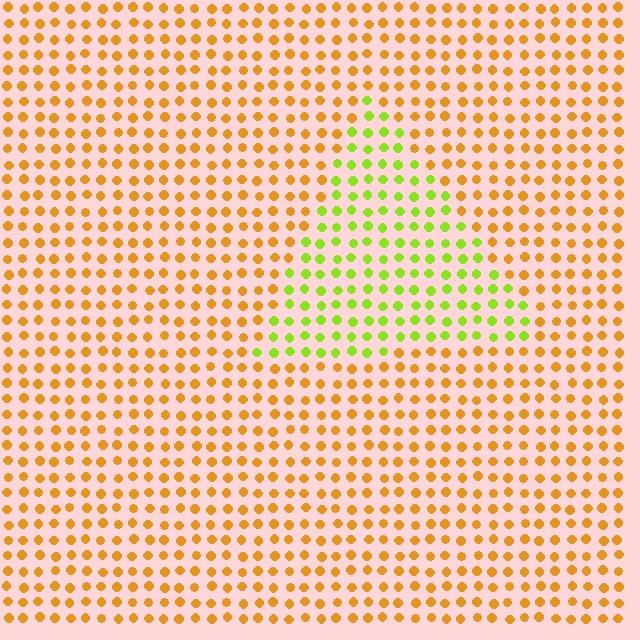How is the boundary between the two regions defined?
The boundary is defined purely by a slight shift in hue (about 52 degrees). Spacing, size, and orientation are identical on both sides.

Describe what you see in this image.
The image is filled with small orange elements in a uniform arrangement. A triangle-shaped region is visible where the elements are tinted to a slightly different hue, forming a subtle color boundary.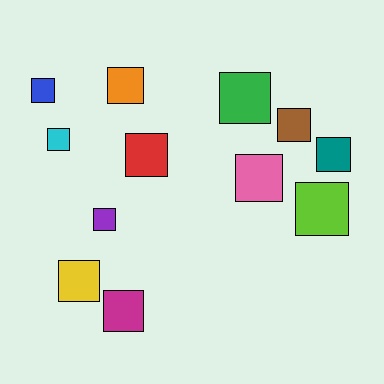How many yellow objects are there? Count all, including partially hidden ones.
There is 1 yellow object.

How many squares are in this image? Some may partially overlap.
There are 12 squares.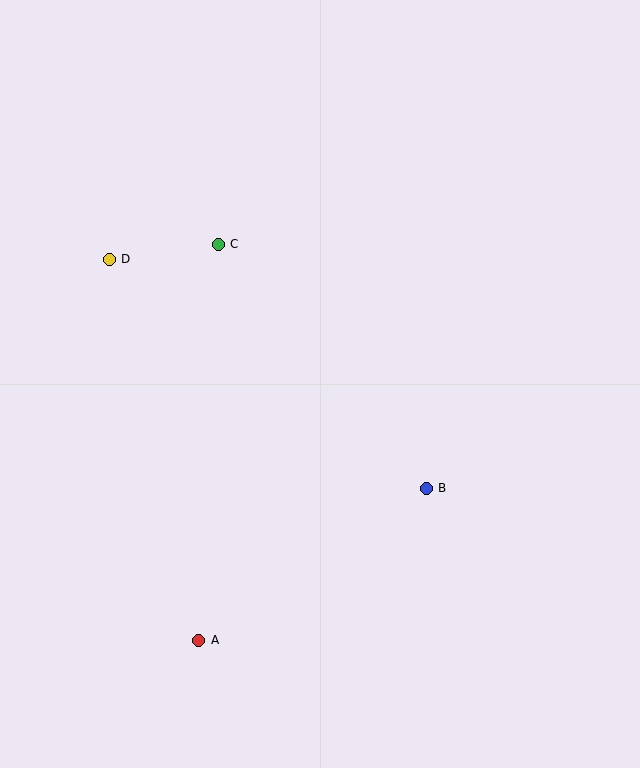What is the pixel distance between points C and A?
The distance between C and A is 396 pixels.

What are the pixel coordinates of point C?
Point C is at (218, 244).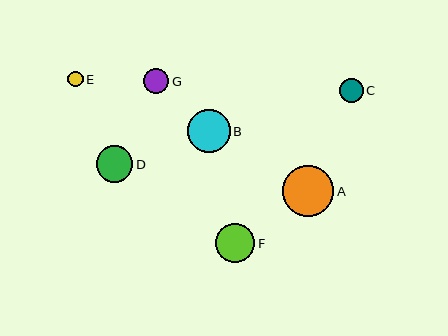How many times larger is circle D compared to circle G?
Circle D is approximately 1.4 times the size of circle G.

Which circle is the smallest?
Circle E is the smallest with a size of approximately 15 pixels.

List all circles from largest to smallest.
From largest to smallest: A, B, F, D, G, C, E.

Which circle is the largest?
Circle A is the largest with a size of approximately 51 pixels.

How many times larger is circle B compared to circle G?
Circle B is approximately 1.7 times the size of circle G.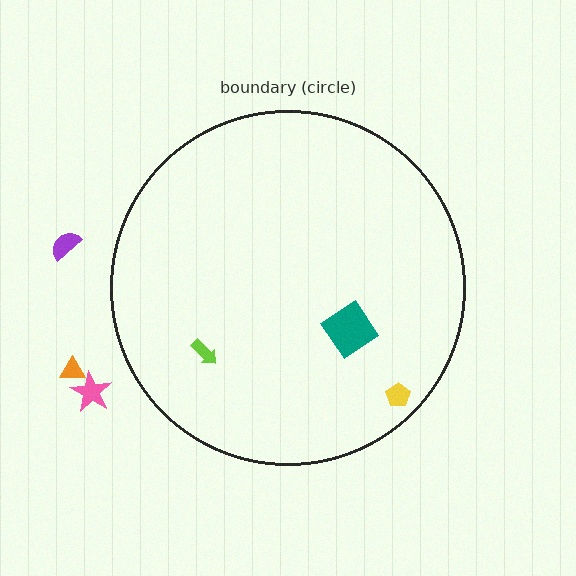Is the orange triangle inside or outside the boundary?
Outside.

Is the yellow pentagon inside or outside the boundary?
Inside.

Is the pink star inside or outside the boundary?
Outside.